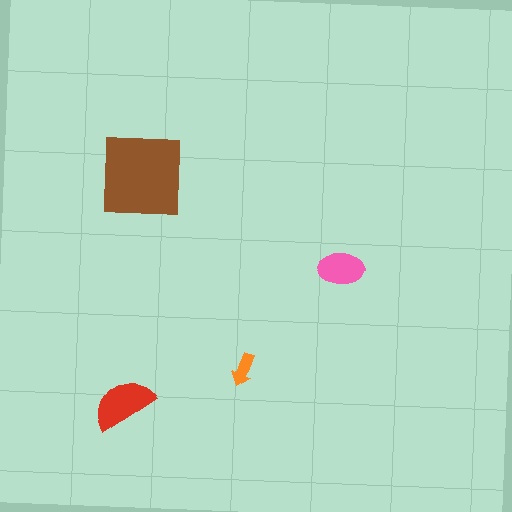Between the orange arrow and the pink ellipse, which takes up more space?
The pink ellipse.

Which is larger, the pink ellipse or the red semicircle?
The red semicircle.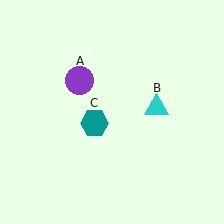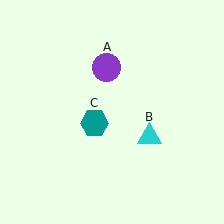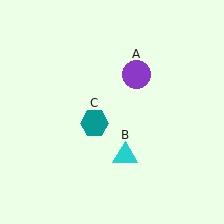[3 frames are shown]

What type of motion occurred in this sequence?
The purple circle (object A), cyan triangle (object B) rotated clockwise around the center of the scene.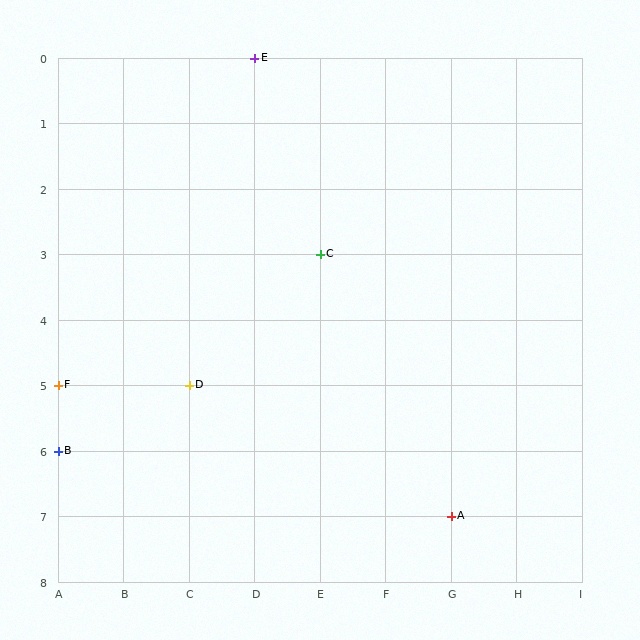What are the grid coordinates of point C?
Point C is at grid coordinates (E, 3).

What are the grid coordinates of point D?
Point D is at grid coordinates (C, 5).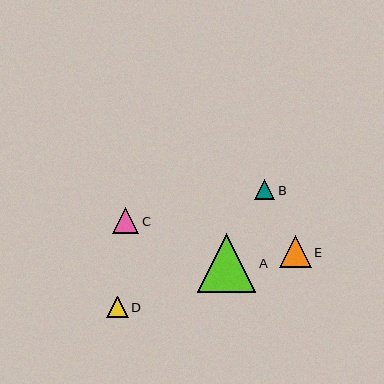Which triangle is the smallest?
Triangle B is the smallest with a size of approximately 20 pixels.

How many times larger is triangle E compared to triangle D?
Triangle E is approximately 1.5 times the size of triangle D.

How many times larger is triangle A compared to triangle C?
Triangle A is approximately 2.2 times the size of triangle C.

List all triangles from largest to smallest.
From largest to smallest: A, E, C, D, B.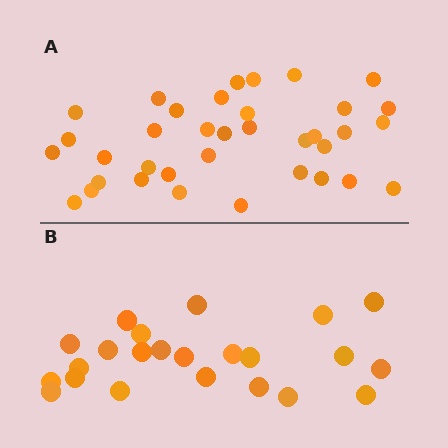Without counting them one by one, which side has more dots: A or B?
Region A (the top region) has more dots.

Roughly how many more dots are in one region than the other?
Region A has approximately 15 more dots than region B.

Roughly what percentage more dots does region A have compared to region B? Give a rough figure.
About 55% more.